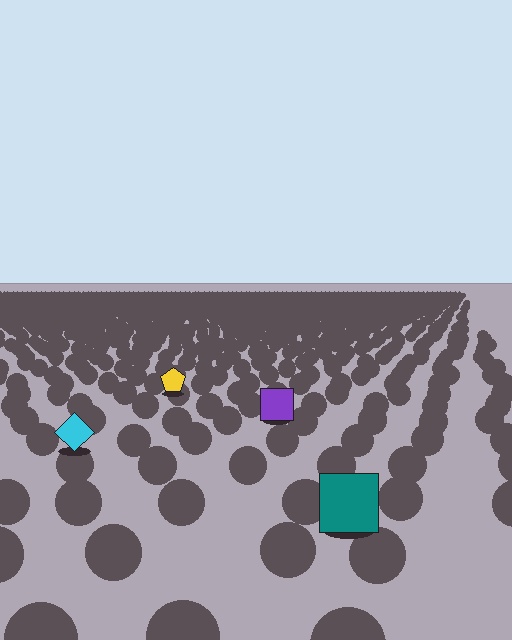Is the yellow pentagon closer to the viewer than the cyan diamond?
No. The cyan diamond is closer — you can tell from the texture gradient: the ground texture is coarser near it.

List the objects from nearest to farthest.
From nearest to farthest: the teal square, the cyan diamond, the purple square, the yellow pentagon.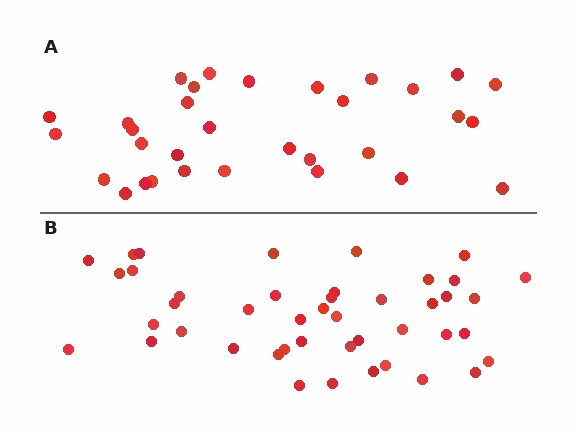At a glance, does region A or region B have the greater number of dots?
Region B (the bottom region) has more dots.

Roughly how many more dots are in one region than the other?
Region B has roughly 12 or so more dots than region A.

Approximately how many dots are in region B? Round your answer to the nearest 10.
About 40 dots. (The exact count is 44, which rounds to 40.)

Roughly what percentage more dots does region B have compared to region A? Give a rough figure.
About 40% more.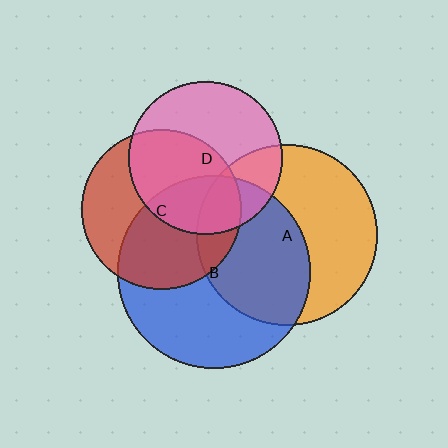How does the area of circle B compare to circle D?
Approximately 1.6 times.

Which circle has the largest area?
Circle B (blue).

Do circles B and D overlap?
Yes.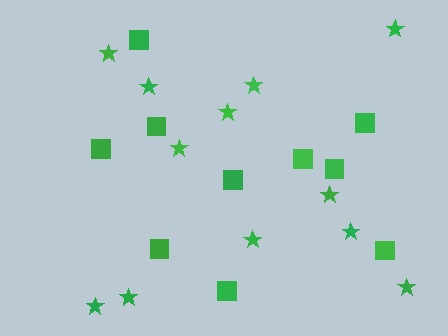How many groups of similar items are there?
There are 2 groups: one group of squares (10) and one group of stars (12).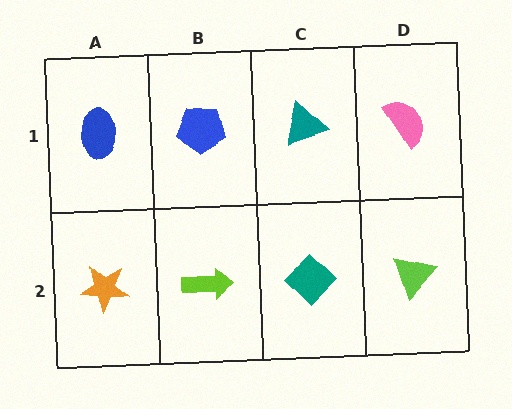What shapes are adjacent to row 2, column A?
A blue ellipse (row 1, column A), a lime arrow (row 2, column B).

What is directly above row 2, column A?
A blue ellipse.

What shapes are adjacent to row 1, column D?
A lime triangle (row 2, column D), a teal triangle (row 1, column C).